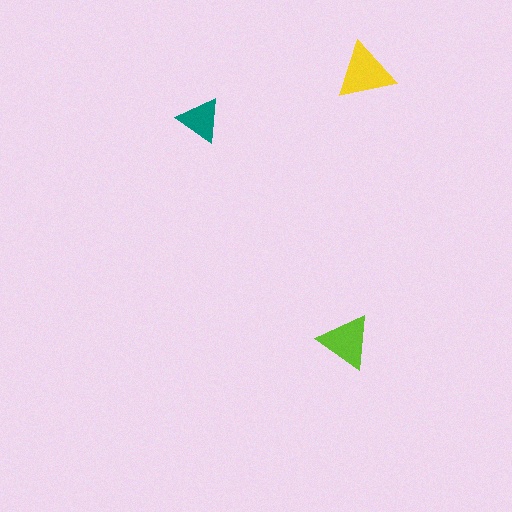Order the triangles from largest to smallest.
the yellow one, the lime one, the teal one.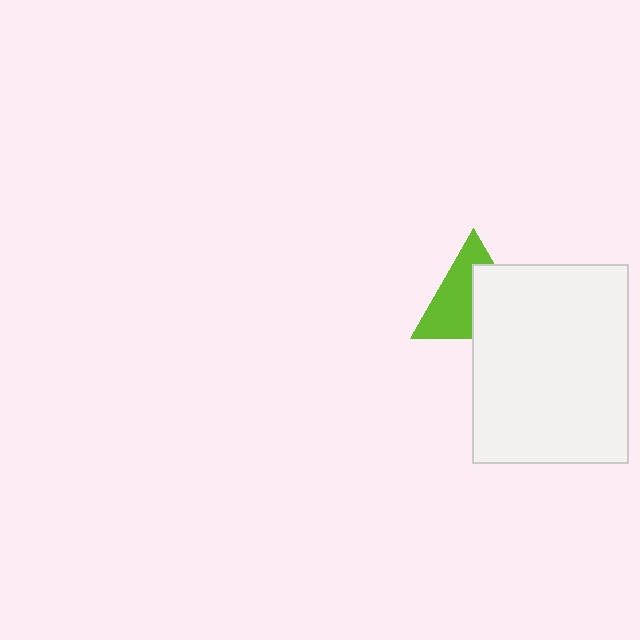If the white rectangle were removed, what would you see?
You would see the complete lime triangle.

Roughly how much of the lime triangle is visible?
About half of it is visible (roughly 53%).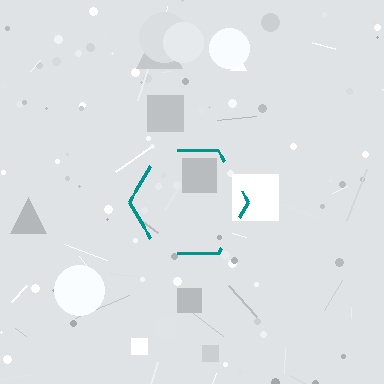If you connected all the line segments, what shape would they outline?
They would outline a hexagon.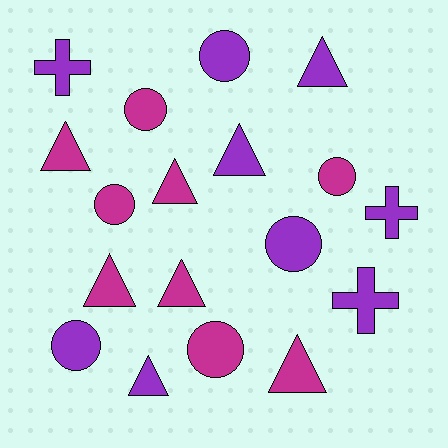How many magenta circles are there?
There are 4 magenta circles.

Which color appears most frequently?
Magenta, with 9 objects.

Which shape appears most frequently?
Triangle, with 8 objects.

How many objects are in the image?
There are 18 objects.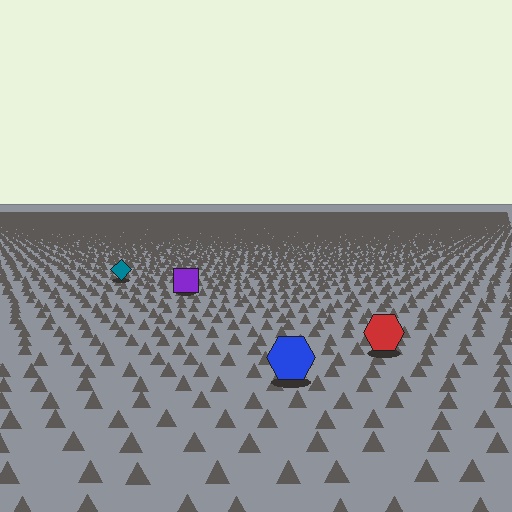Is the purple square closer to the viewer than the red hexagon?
No. The red hexagon is closer — you can tell from the texture gradient: the ground texture is coarser near it.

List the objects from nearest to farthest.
From nearest to farthest: the blue hexagon, the red hexagon, the purple square, the teal diamond.